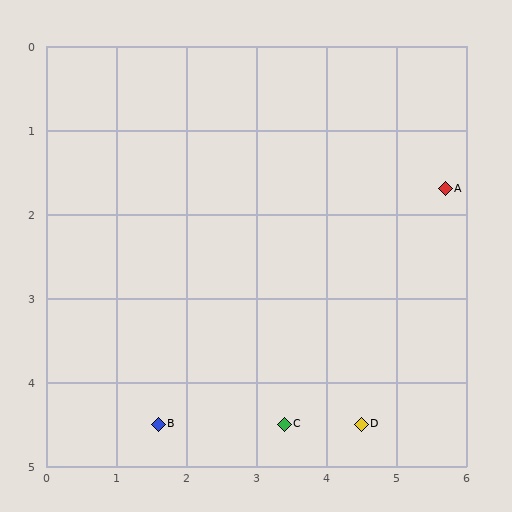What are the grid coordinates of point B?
Point B is at approximately (1.6, 4.5).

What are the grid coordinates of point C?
Point C is at approximately (3.4, 4.5).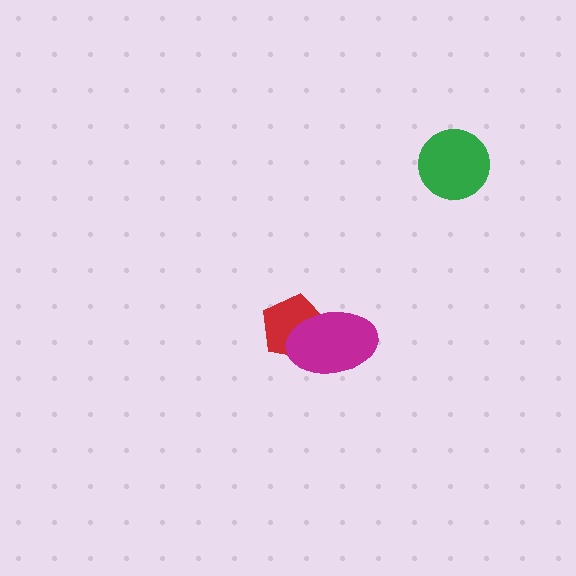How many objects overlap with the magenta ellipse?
1 object overlaps with the magenta ellipse.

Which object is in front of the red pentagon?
The magenta ellipse is in front of the red pentagon.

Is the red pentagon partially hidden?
Yes, it is partially covered by another shape.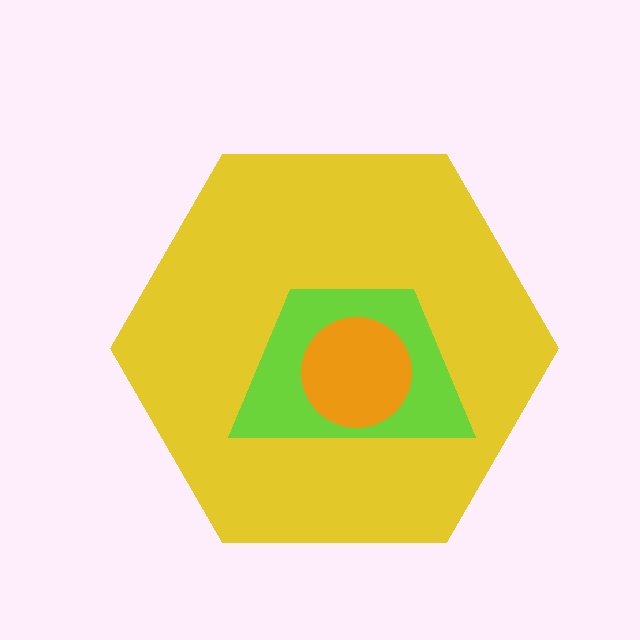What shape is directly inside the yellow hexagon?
The lime trapezoid.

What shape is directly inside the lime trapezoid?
The orange circle.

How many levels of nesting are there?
3.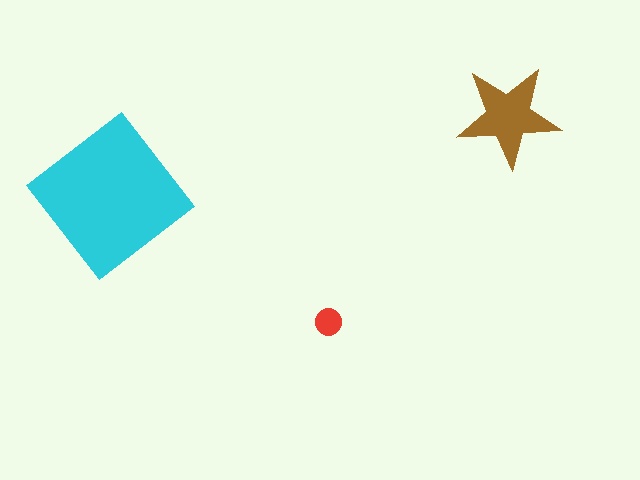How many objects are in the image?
There are 3 objects in the image.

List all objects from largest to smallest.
The cyan diamond, the brown star, the red circle.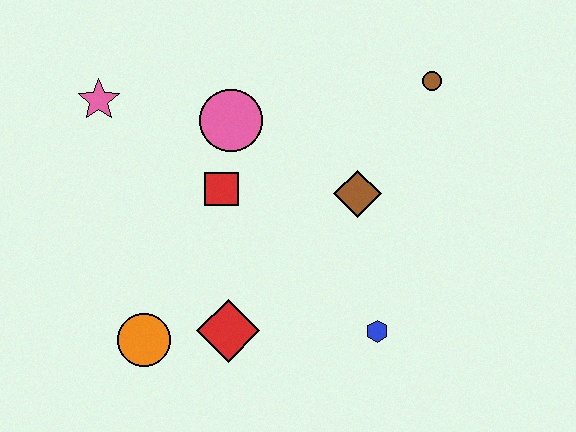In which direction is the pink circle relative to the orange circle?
The pink circle is above the orange circle.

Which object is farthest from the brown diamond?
The pink star is farthest from the brown diamond.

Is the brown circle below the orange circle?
No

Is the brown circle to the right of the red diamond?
Yes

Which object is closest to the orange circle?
The red diamond is closest to the orange circle.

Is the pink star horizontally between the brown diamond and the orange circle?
No